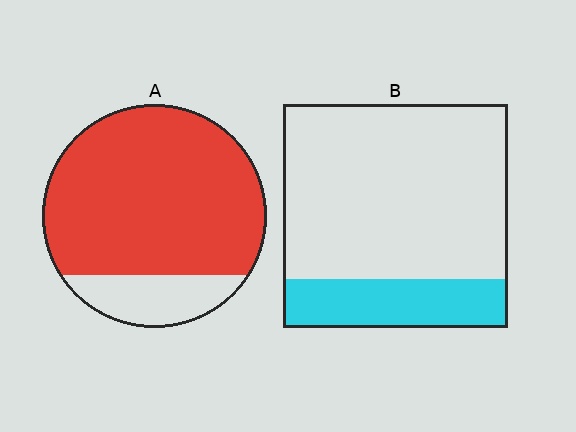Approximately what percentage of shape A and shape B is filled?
A is approximately 80% and B is approximately 20%.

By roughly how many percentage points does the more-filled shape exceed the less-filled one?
By roughly 60 percentage points (A over B).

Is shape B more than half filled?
No.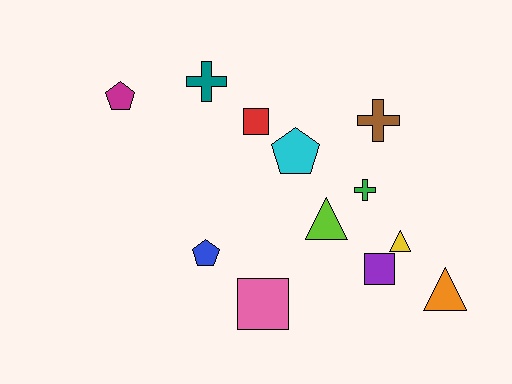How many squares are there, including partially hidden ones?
There are 3 squares.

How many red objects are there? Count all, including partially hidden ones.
There is 1 red object.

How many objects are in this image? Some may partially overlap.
There are 12 objects.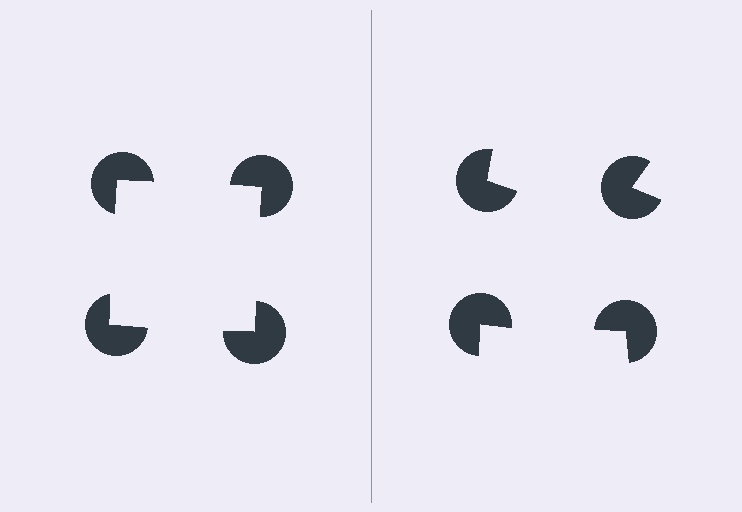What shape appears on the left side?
An illusory square.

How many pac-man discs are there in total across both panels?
8 — 4 on each side.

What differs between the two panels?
The pac-man discs are positioned identically on both sides; only the wedge orientations differ. On the left they align to a square; on the right they are misaligned.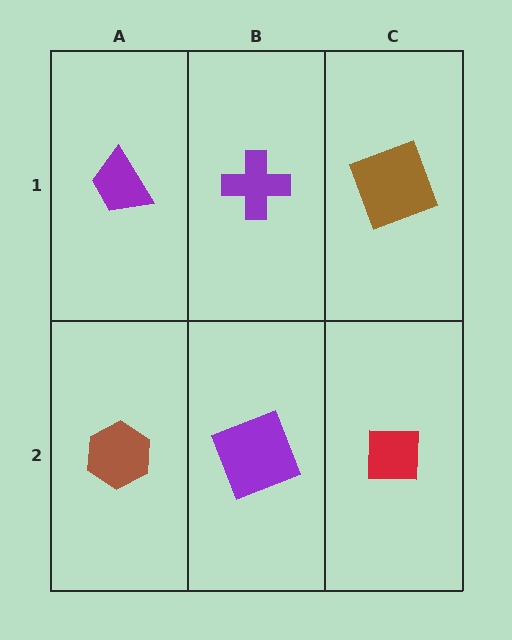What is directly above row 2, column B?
A purple cross.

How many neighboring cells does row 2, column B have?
3.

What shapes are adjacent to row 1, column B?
A purple square (row 2, column B), a purple trapezoid (row 1, column A), a brown square (row 1, column C).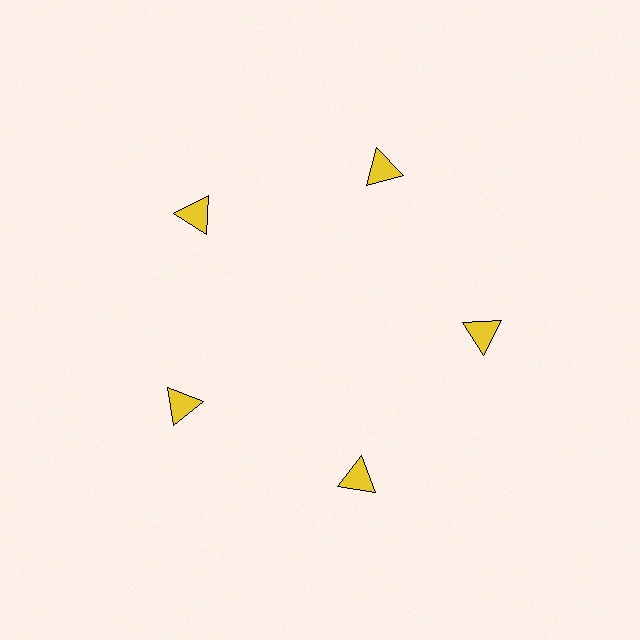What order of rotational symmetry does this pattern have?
This pattern has 5-fold rotational symmetry.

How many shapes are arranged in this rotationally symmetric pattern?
There are 5 shapes, arranged in 5 groups of 1.